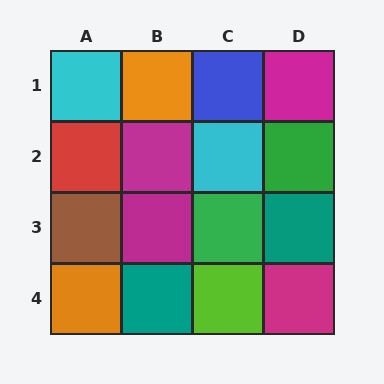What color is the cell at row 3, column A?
Brown.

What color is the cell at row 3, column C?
Green.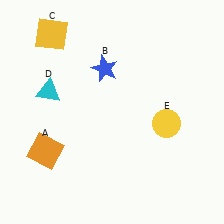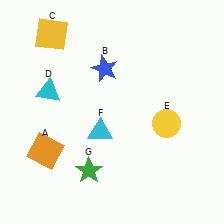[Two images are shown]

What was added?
A cyan triangle (F), a green star (G) were added in Image 2.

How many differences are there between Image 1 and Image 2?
There are 2 differences between the two images.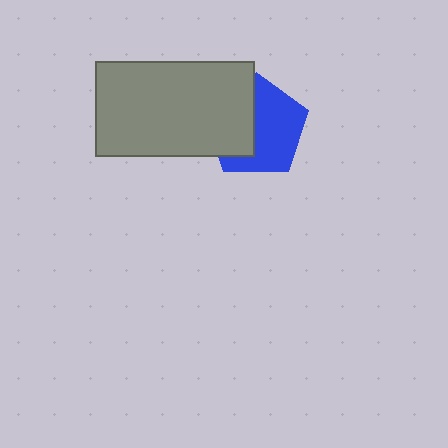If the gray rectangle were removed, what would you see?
You would see the complete blue pentagon.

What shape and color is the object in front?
The object in front is a gray rectangle.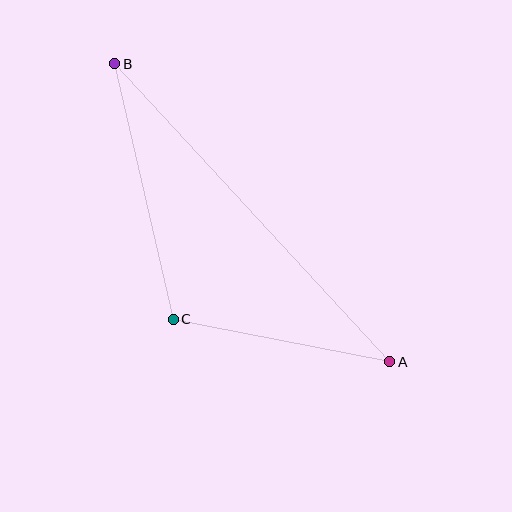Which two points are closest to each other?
Points A and C are closest to each other.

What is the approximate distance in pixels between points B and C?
The distance between B and C is approximately 262 pixels.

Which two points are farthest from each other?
Points A and B are farthest from each other.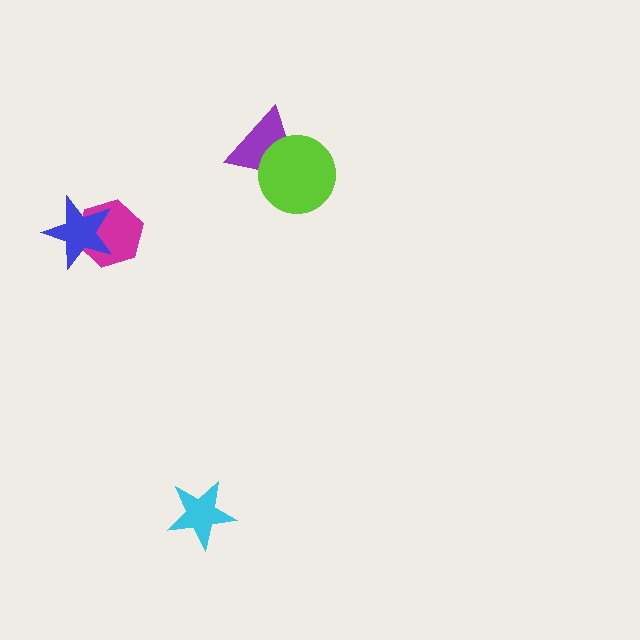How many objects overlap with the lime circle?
1 object overlaps with the lime circle.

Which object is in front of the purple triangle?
The lime circle is in front of the purple triangle.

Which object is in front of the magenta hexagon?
The blue star is in front of the magenta hexagon.